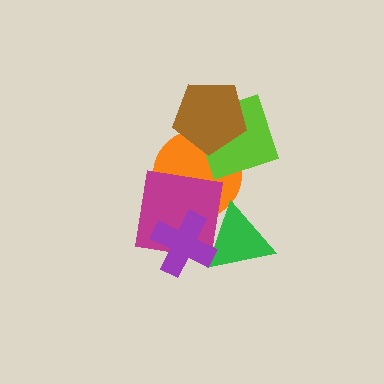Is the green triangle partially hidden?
Yes, it is partially covered by another shape.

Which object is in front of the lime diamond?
The brown pentagon is in front of the lime diamond.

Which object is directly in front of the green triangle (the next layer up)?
The magenta square is directly in front of the green triangle.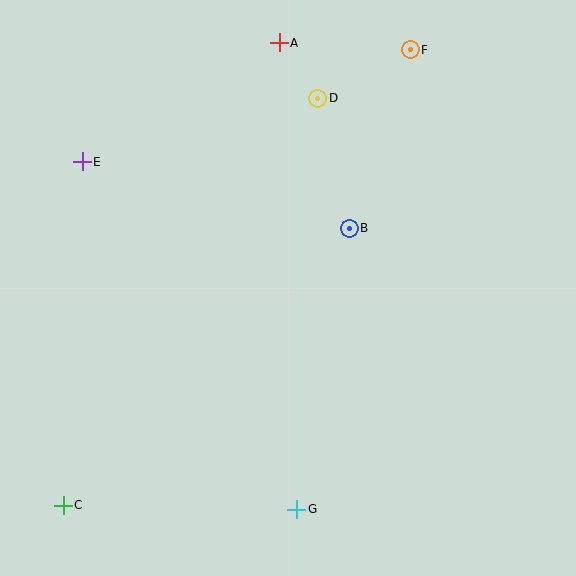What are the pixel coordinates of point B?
Point B is at (349, 228).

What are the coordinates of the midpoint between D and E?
The midpoint between D and E is at (200, 130).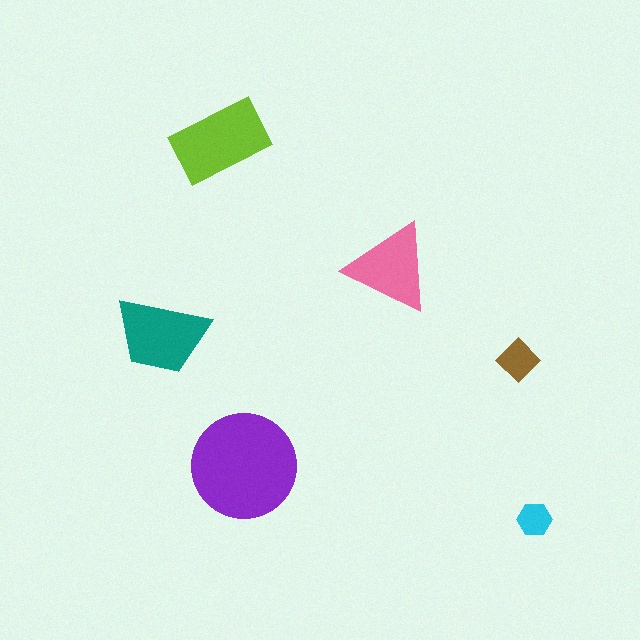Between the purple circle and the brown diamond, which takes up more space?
The purple circle.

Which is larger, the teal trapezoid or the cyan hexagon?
The teal trapezoid.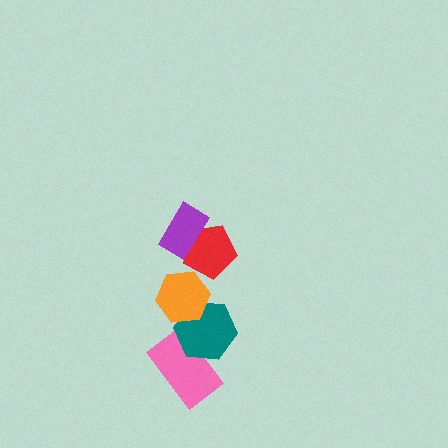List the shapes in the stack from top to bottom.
From top to bottom: the purple rectangle, the red pentagon, the orange hexagon, the teal hexagon, the pink rectangle.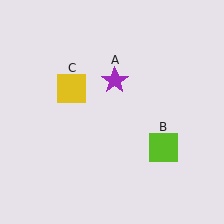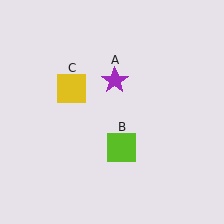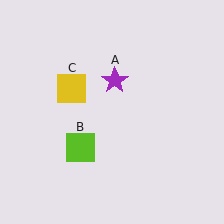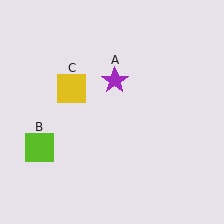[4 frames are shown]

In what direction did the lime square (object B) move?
The lime square (object B) moved left.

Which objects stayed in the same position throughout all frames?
Purple star (object A) and yellow square (object C) remained stationary.